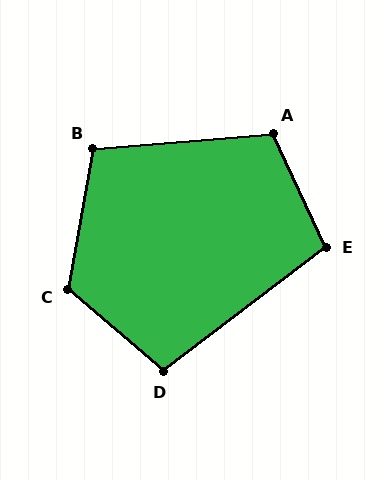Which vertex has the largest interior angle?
C, at approximately 120 degrees.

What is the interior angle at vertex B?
Approximately 105 degrees (obtuse).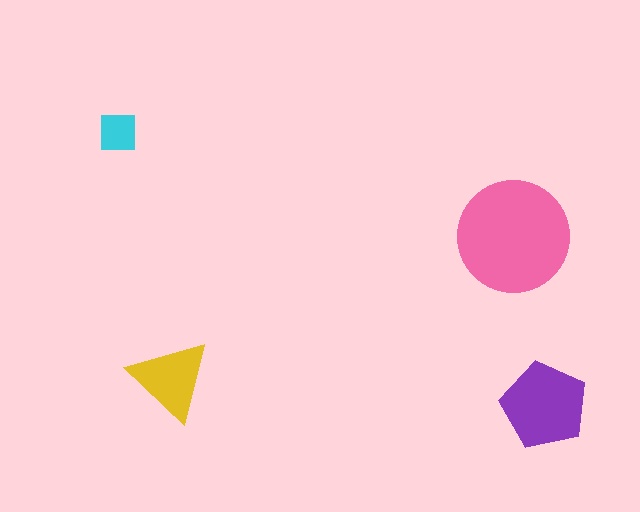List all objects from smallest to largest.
The cyan square, the yellow triangle, the purple pentagon, the pink circle.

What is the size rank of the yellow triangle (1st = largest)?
3rd.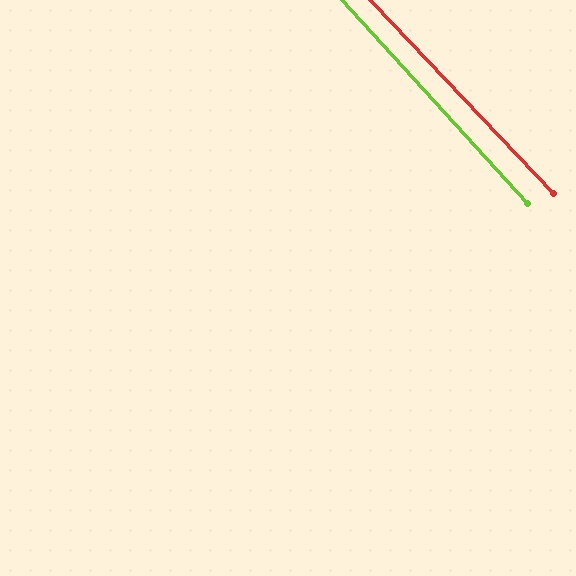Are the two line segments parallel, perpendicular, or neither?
Parallel — their directions differ by only 1.0°.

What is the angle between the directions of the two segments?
Approximately 1 degree.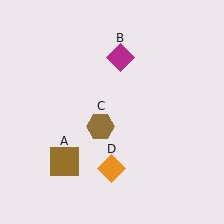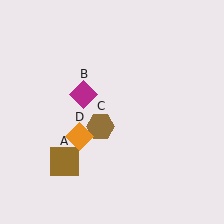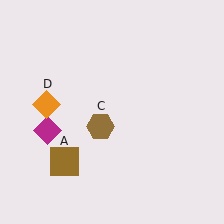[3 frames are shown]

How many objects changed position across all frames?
2 objects changed position: magenta diamond (object B), orange diamond (object D).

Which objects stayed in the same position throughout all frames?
Brown square (object A) and brown hexagon (object C) remained stationary.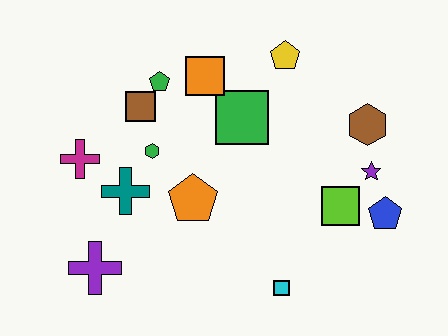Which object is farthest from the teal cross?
The blue pentagon is farthest from the teal cross.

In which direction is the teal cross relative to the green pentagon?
The teal cross is below the green pentagon.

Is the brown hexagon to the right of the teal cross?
Yes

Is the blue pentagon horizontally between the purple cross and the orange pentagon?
No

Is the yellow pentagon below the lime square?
No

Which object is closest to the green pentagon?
The brown square is closest to the green pentagon.